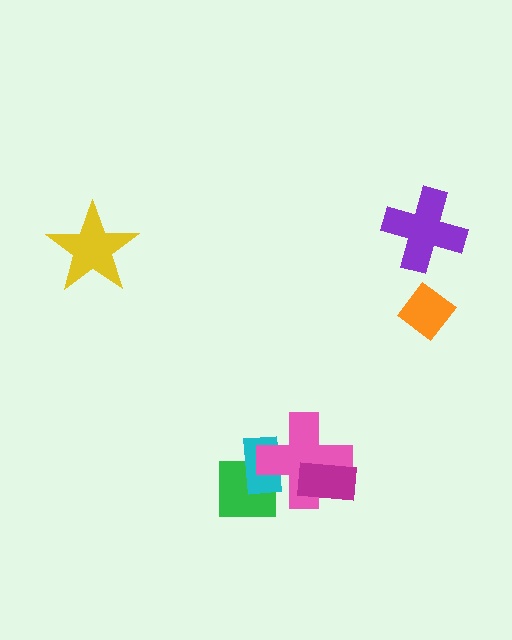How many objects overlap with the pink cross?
3 objects overlap with the pink cross.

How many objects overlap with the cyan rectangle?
2 objects overlap with the cyan rectangle.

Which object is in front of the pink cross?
The magenta rectangle is in front of the pink cross.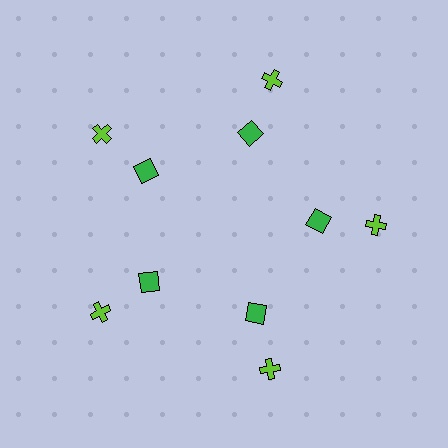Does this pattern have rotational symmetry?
Yes, this pattern has 5-fold rotational symmetry. It looks the same after rotating 72 degrees around the center.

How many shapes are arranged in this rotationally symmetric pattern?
There are 10 shapes, arranged in 5 groups of 2.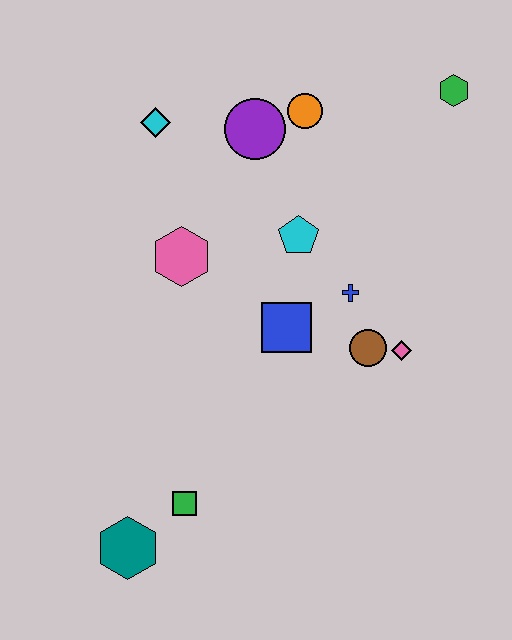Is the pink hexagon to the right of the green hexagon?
No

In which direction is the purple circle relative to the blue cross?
The purple circle is above the blue cross.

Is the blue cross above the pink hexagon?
No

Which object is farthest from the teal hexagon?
The green hexagon is farthest from the teal hexagon.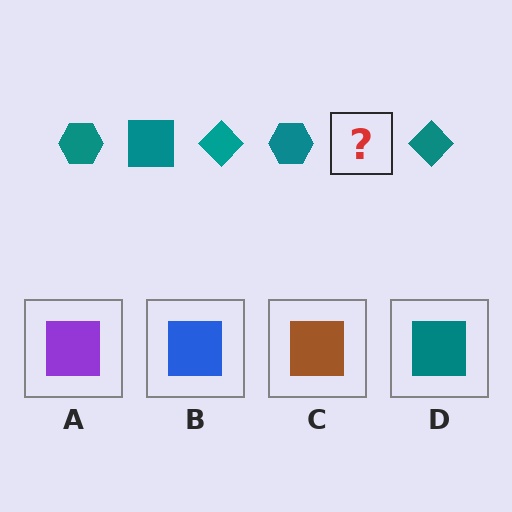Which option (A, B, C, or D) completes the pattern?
D.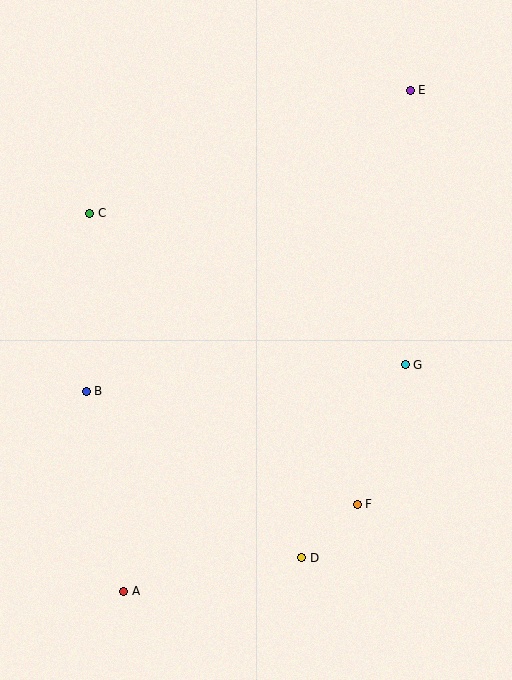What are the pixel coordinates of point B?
Point B is at (86, 391).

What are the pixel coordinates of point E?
Point E is at (410, 90).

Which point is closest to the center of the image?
Point G at (405, 365) is closest to the center.